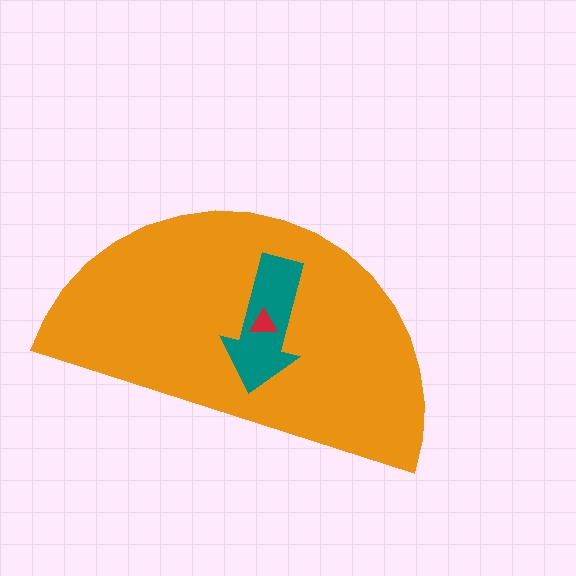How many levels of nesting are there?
3.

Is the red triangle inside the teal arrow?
Yes.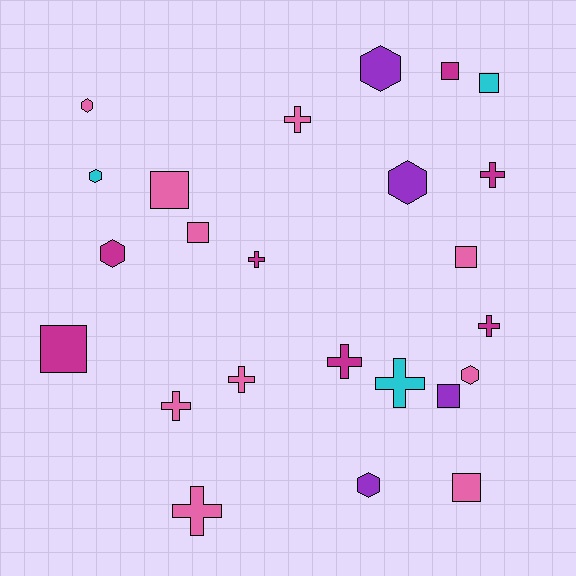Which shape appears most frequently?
Cross, with 9 objects.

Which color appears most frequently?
Pink, with 10 objects.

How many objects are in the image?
There are 24 objects.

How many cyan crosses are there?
There is 1 cyan cross.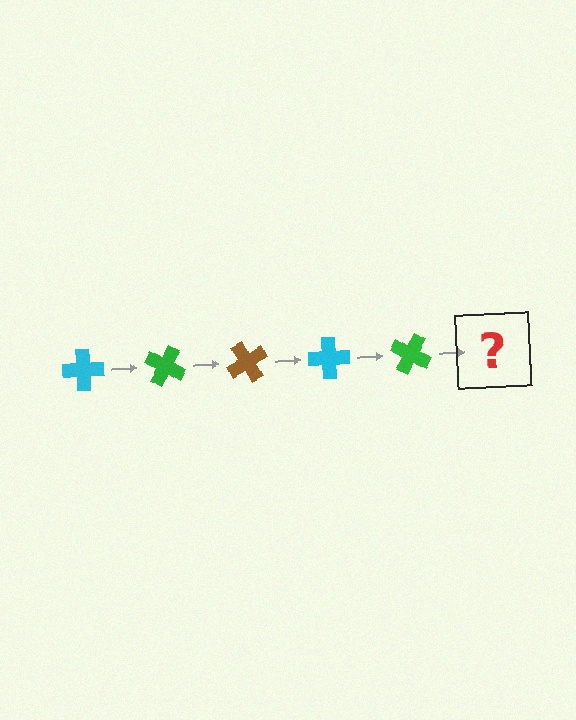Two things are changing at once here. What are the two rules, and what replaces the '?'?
The two rules are that it rotates 30 degrees each step and the color cycles through cyan, green, and brown. The '?' should be a brown cross, rotated 150 degrees from the start.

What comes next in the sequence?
The next element should be a brown cross, rotated 150 degrees from the start.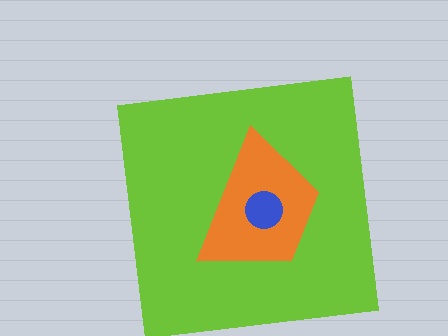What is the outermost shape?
The lime square.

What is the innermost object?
The blue circle.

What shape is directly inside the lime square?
The orange trapezoid.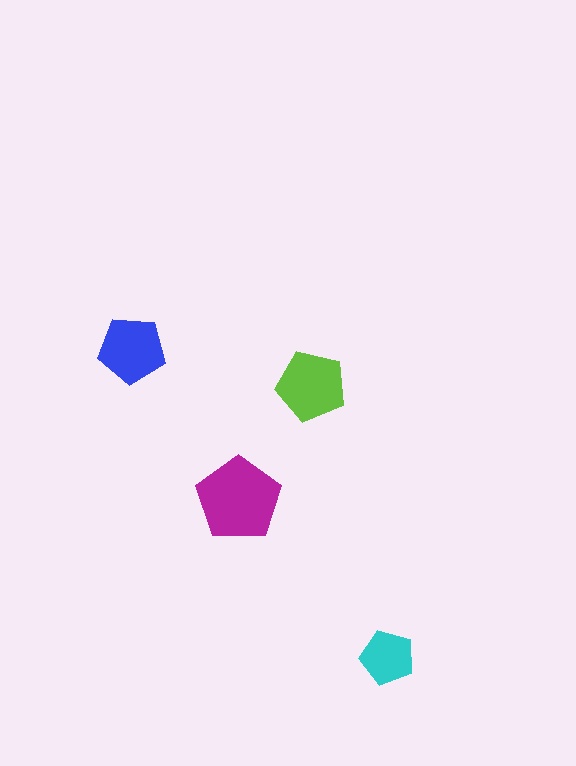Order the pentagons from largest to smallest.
the magenta one, the lime one, the blue one, the cyan one.